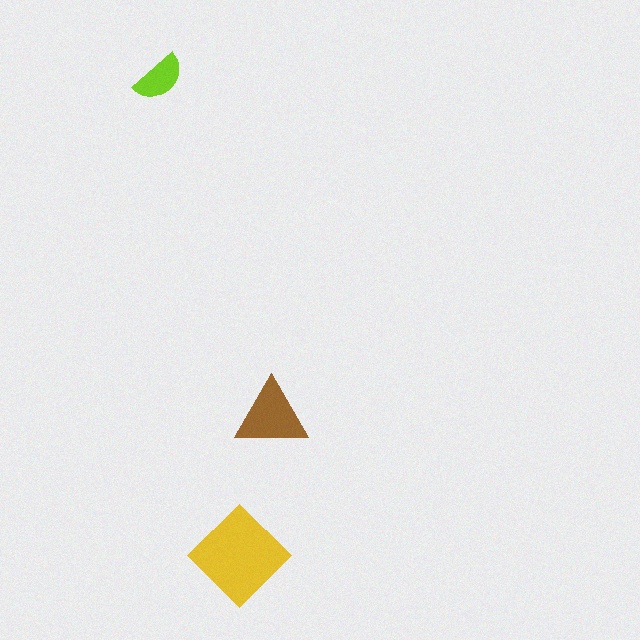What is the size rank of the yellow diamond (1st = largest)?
1st.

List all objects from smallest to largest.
The lime semicircle, the brown triangle, the yellow diamond.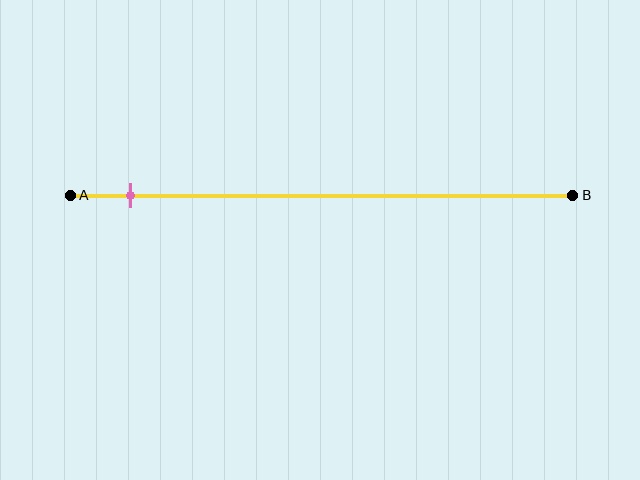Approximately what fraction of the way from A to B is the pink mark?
The pink mark is approximately 10% of the way from A to B.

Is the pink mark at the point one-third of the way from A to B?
No, the mark is at about 10% from A, not at the 33% one-third point.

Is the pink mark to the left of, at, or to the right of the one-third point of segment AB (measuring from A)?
The pink mark is to the left of the one-third point of segment AB.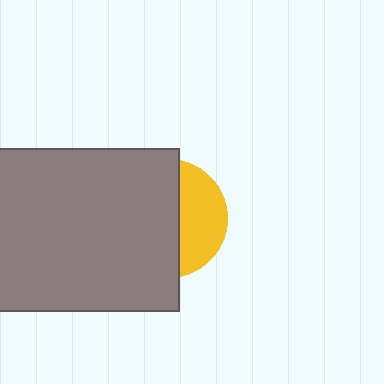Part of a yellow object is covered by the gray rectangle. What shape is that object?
It is a circle.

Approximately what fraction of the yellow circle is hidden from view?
Roughly 62% of the yellow circle is hidden behind the gray rectangle.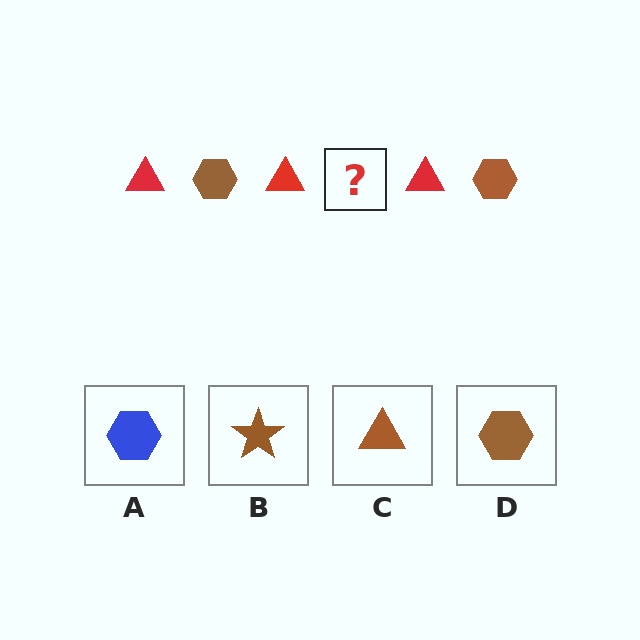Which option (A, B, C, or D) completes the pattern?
D.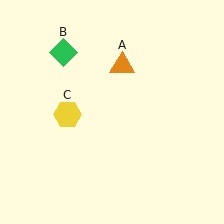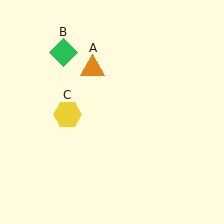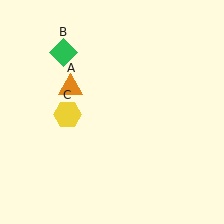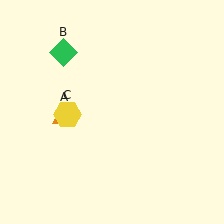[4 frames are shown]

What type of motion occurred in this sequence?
The orange triangle (object A) rotated counterclockwise around the center of the scene.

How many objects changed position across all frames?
1 object changed position: orange triangle (object A).